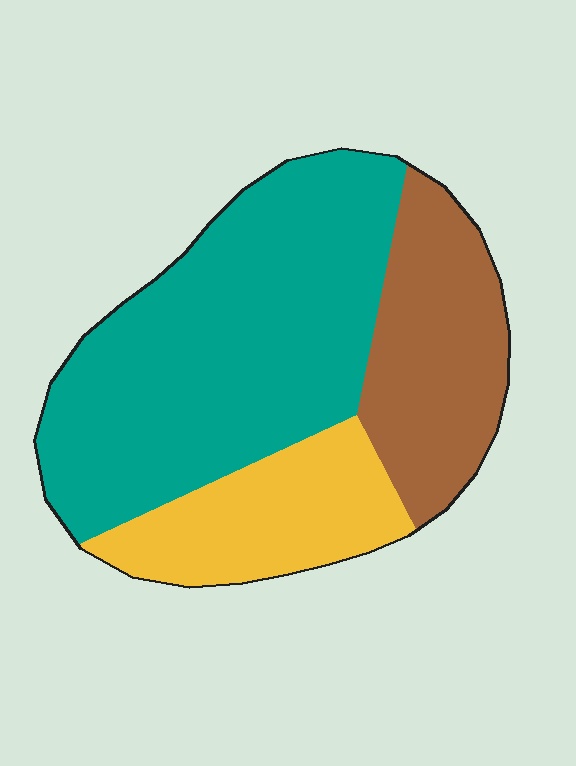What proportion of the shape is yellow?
Yellow covers about 20% of the shape.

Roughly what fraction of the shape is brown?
Brown takes up about one quarter (1/4) of the shape.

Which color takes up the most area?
Teal, at roughly 55%.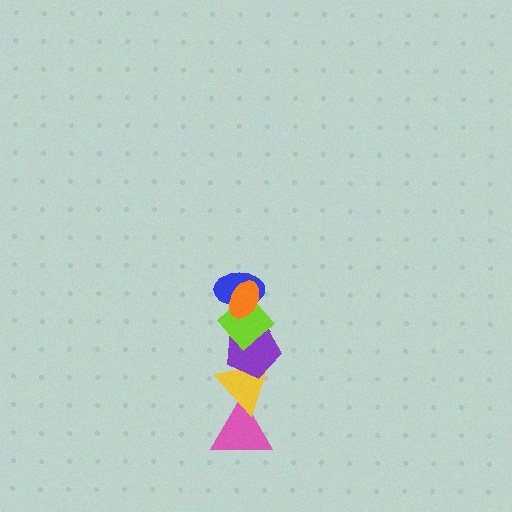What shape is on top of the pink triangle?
The yellow triangle is on top of the pink triangle.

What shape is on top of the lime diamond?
The blue ellipse is on top of the lime diamond.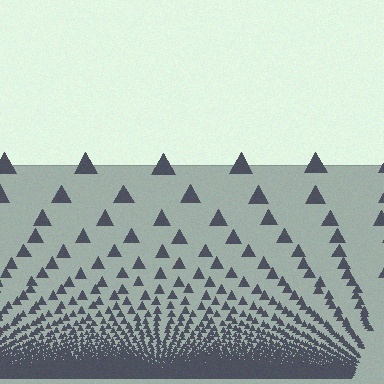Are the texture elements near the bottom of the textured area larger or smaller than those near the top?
Smaller. The gradient is inverted — elements near the bottom are smaller and denser.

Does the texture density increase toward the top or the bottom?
Density increases toward the bottom.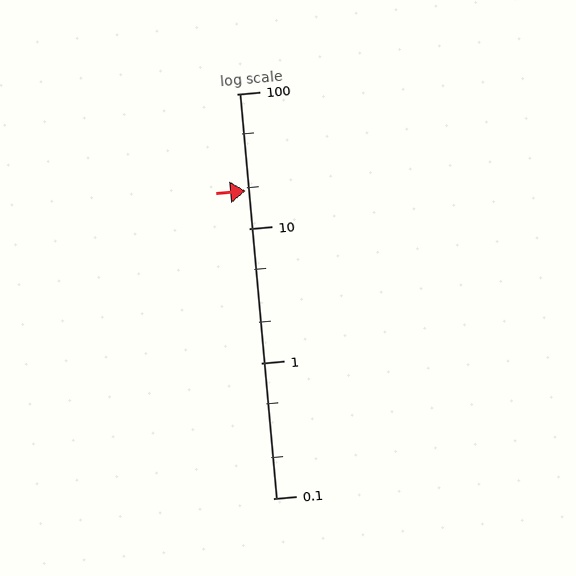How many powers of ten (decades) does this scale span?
The scale spans 3 decades, from 0.1 to 100.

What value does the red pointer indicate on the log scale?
The pointer indicates approximately 19.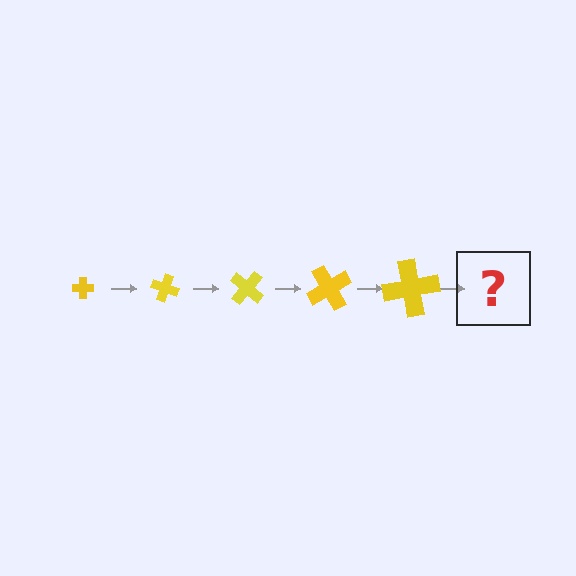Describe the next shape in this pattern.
It should be a cross, larger than the previous one and rotated 100 degrees from the start.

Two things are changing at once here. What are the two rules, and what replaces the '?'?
The two rules are that the cross grows larger each step and it rotates 20 degrees each step. The '?' should be a cross, larger than the previous one and rotated 100 degrees from the start.